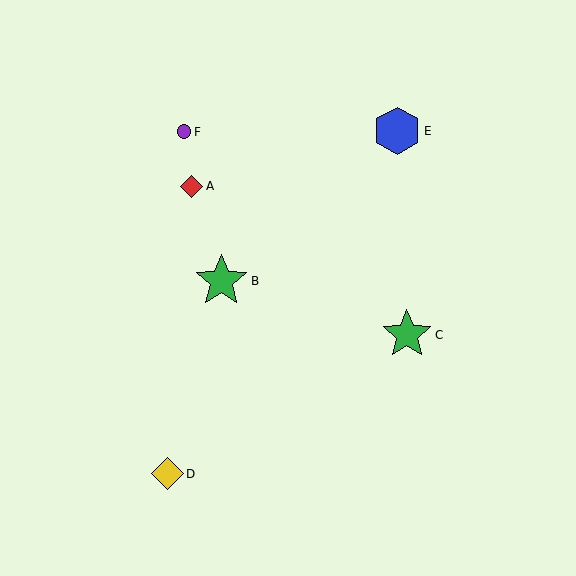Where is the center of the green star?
The center of the green star is at (221, 281).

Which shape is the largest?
The green star (labeled B) is the largest.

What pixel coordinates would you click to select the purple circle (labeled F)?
Click at (184, 132) to select the purple circle F.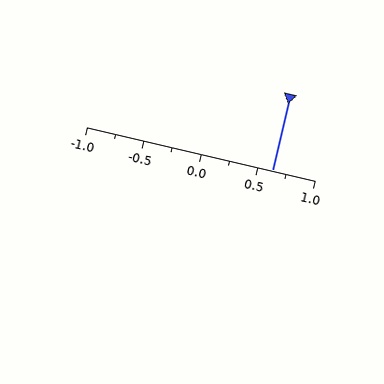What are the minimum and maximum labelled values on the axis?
The axis runs from -1.0 to 1.0.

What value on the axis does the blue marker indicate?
The marker indicates approximately 0.62.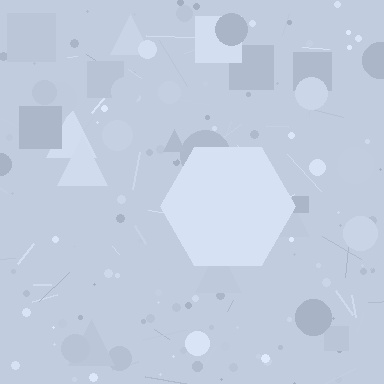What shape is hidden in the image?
A hexagon is hidden in the image.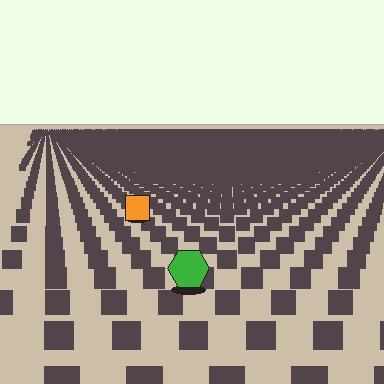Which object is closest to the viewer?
The green hexagon is closest. The texture marks near it are larger and more spread out.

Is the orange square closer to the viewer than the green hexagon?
No. The green hexagon is closer — you can tell from the texture gradient: the ground texture is coarser near it.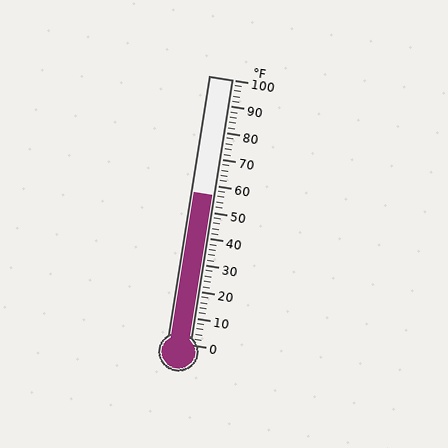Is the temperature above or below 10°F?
The temperature is above 10°F.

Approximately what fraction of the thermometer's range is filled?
The thermometer is filled to approximately 55% of its range.